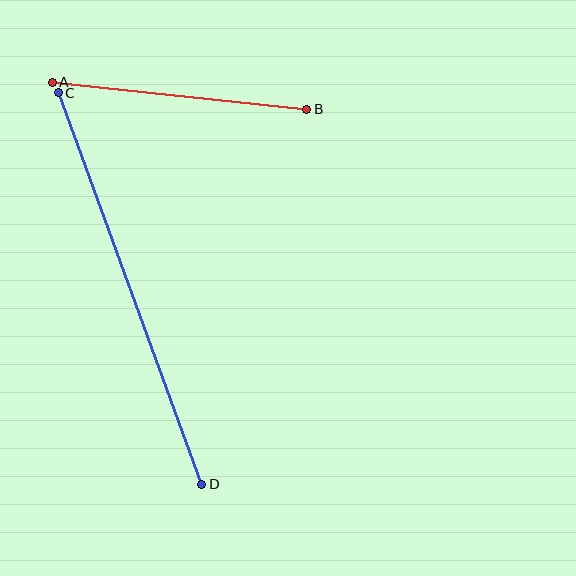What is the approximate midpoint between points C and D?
The midpoint is at approximately (130, 288) pixels.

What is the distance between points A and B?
The distance is approximately 256 pixels.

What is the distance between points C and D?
The distance is approximately 417 pixels.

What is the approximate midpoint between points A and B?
The midpoint is at approximately (180, 96) pixels.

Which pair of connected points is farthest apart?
Points C and D are farthest apart.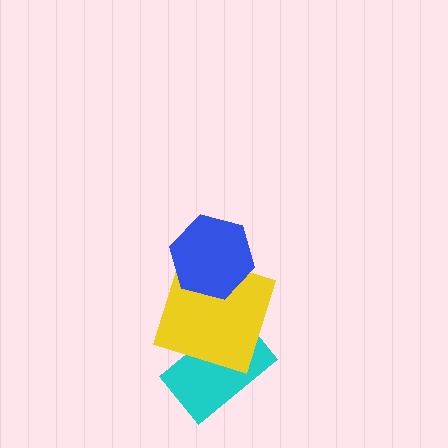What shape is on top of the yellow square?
The blue hexagon is on top of the yellow square.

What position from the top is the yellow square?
The yellow square is 2nd from the top.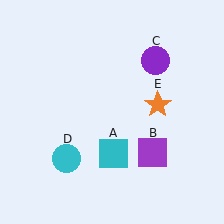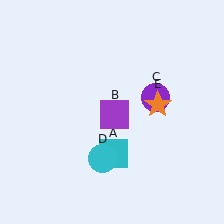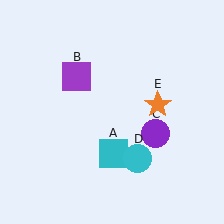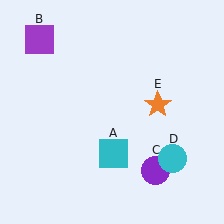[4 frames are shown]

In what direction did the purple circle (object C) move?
The purple circle (object C) moved down.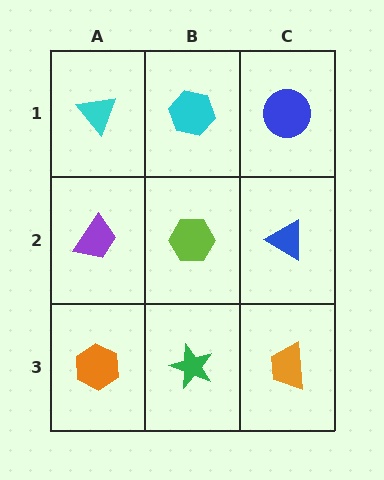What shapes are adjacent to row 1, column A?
A purple trapezoid (row 2, column A), a cyan hexagon (row 1, column B).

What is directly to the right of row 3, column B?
An orange trapezoid.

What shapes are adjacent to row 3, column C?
A blue triangle (row 2, column C), a green star (row 3, column B).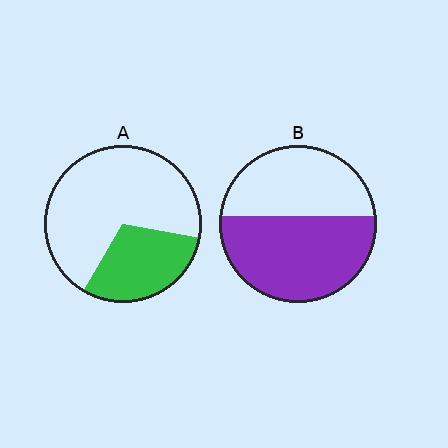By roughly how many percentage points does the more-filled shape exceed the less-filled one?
By roughly 25 percentage points (B over A).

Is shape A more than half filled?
No.